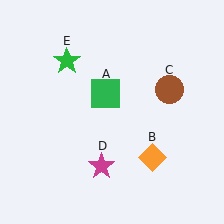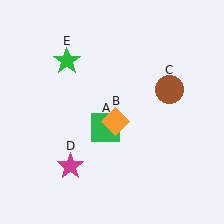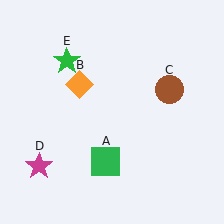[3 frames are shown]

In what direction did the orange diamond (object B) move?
The orange diamond (object B) moved up and to the left.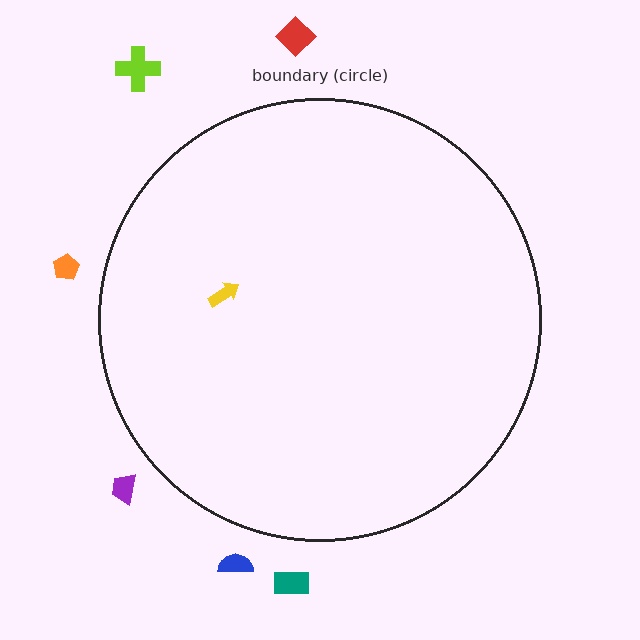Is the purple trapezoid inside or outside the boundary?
Outside.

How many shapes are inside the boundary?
1 inside, 6 outside.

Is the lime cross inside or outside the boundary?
Outside.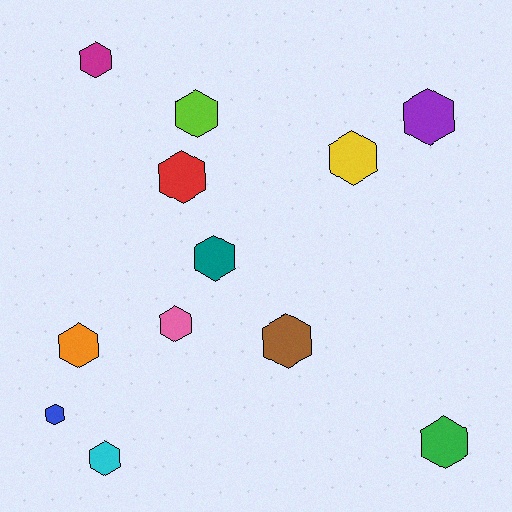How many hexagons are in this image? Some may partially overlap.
There are 12 hexagons.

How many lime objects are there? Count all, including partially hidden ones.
There is 1 lime object.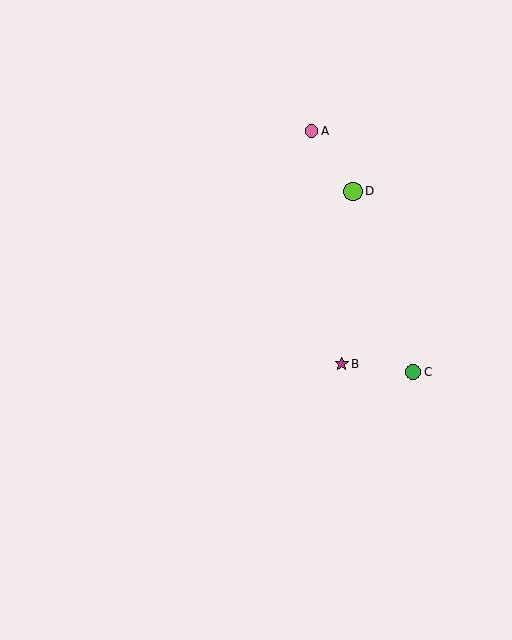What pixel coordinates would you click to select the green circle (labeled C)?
Click at (413, 372) to select the green circle C.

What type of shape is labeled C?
Shape C is a green circle.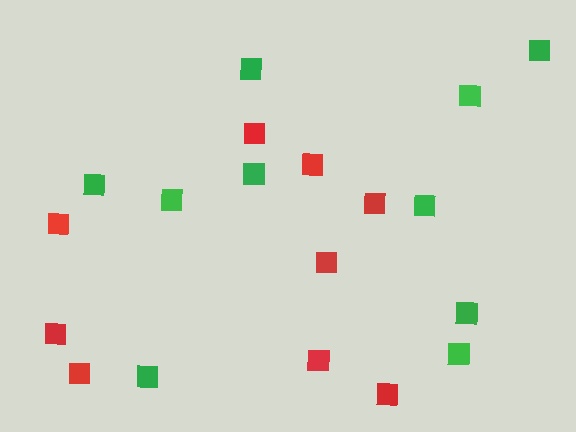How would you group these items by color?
There are 2 groups: one group of red squares (9) and one group of green squares (10).